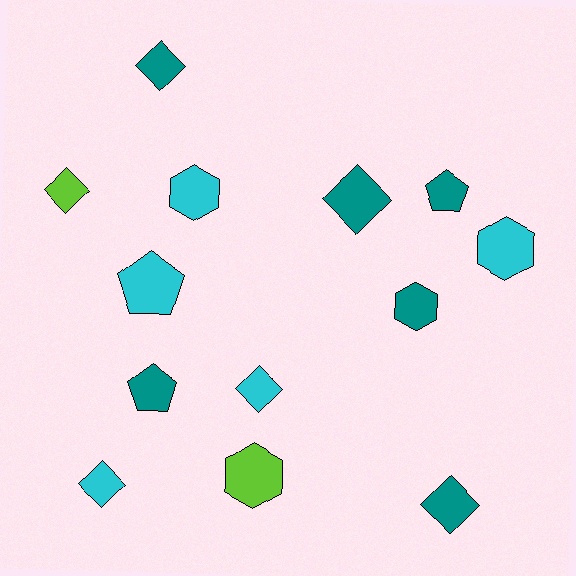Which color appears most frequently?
Teal, with 6 objects.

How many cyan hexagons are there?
There are 2 cyan hexagons.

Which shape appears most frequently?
Diamond, with 6 objects.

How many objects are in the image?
There are 13 objects.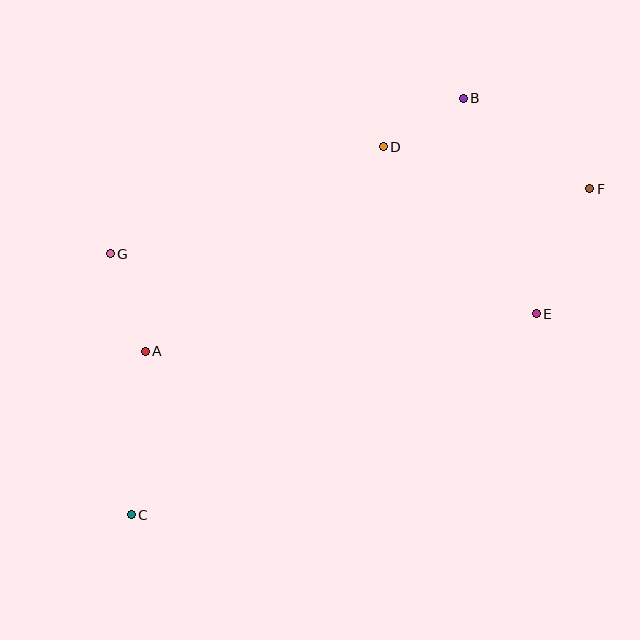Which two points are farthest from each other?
Points C and F are farthest from each other.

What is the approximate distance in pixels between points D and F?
The distance between D and F is approximately 211 pixels.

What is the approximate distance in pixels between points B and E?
The distance between B and E is approximately 228 pixels.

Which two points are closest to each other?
Points B and D are closest to each other.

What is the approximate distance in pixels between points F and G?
The distance between F and G is approximately 484 pixels.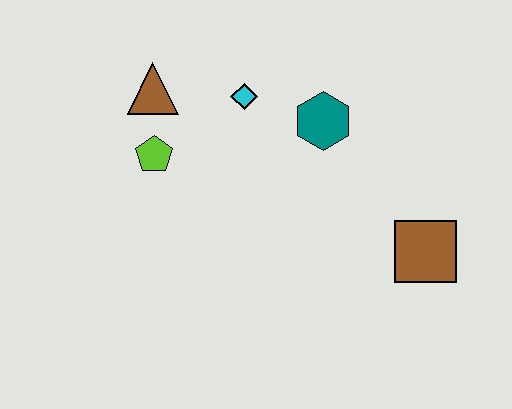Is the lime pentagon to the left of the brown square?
Yes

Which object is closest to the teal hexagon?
The cyan diamond is closest to the teal hexagon.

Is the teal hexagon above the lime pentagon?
Yes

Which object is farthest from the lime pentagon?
The brown square is farthest from the lime pentagon.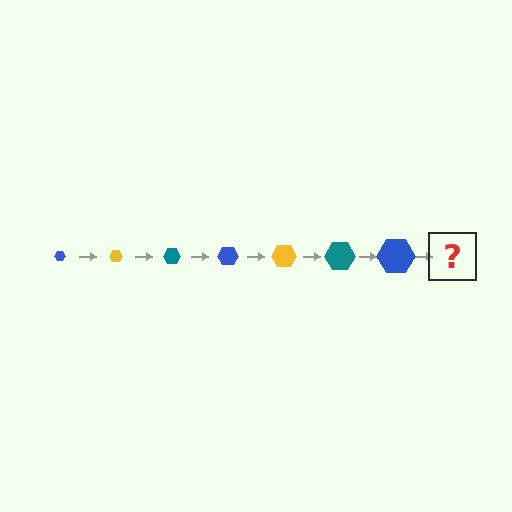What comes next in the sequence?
The next element should be a yellow hexagon, larger than the previous one.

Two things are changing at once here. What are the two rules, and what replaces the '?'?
The two rules are that the hexagon grows larger each step and the color cycles through blue, yellow, and teal. The '?' should be a yellow hexagon, larger than the previous one.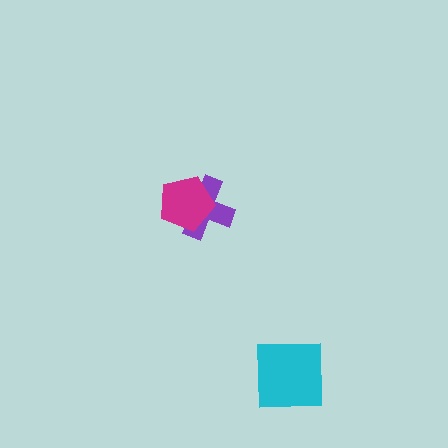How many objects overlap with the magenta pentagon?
1 object overlaps with the magenta pentagon.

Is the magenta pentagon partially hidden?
No, no other shape covers it.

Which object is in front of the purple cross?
The magenta pentagon is in front of the purple cross.